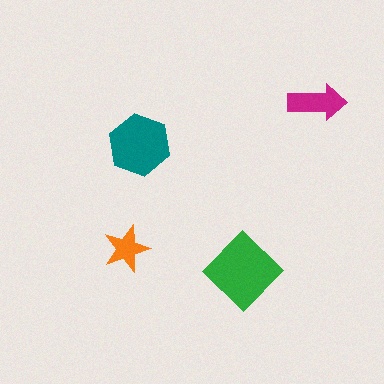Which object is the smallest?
The orange star.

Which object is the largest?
The green diamond.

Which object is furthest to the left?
The orange star is leftmost.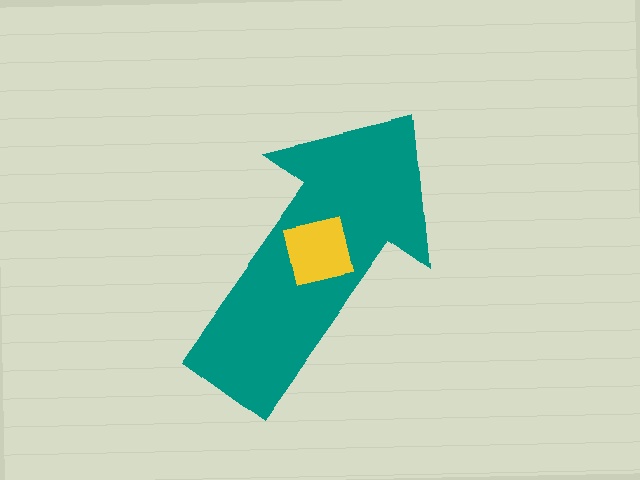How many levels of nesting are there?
2.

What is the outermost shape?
The teal arrow.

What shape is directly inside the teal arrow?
The yellow square.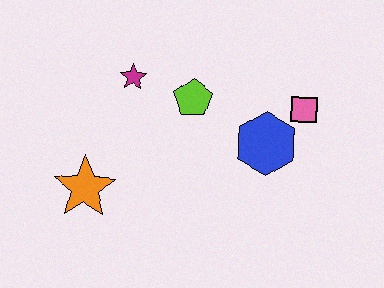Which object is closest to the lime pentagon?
The magenta star is closest to the lime pentagon.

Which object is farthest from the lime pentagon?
The orange star is farthest from the lime pentagon.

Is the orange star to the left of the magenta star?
Yes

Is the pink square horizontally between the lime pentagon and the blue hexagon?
No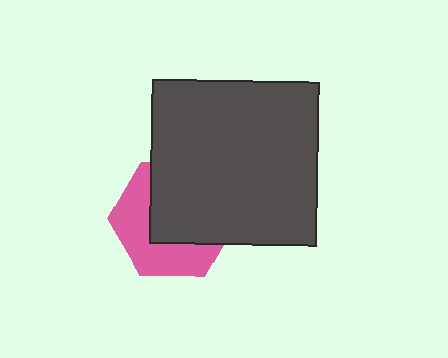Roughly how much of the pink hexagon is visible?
A small part of it is visible (roughly 44%).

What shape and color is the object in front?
The object in front is a dark gray rectangle.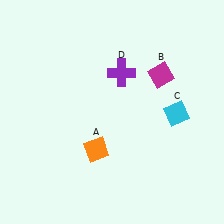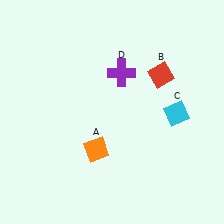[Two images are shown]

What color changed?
The diamond (B) changed from magenta in Image 1 to red in Image 2.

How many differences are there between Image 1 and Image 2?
There is 1 difference between the two images.